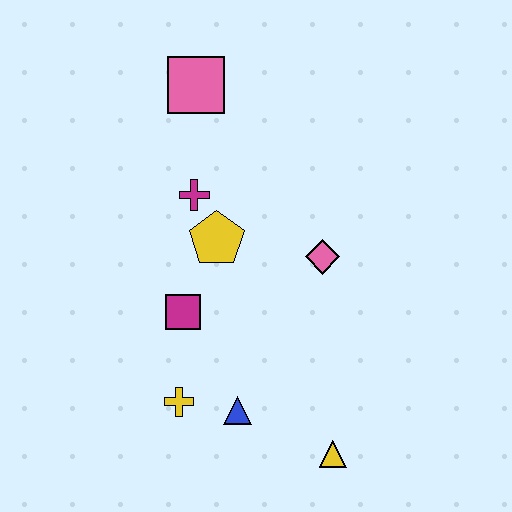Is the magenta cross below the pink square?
Yes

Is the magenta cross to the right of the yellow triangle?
No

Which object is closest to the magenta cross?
The yellow pentagon is closest to the magenta cross.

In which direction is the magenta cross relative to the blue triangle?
The magenta cross is above the blue triangle.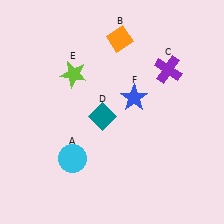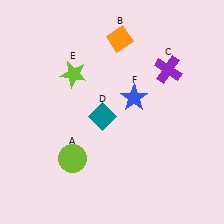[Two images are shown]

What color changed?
The circle (A) changed from cyan in Image 1 to lime in Image 2.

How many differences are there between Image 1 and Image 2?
There is 1 difference between the two images.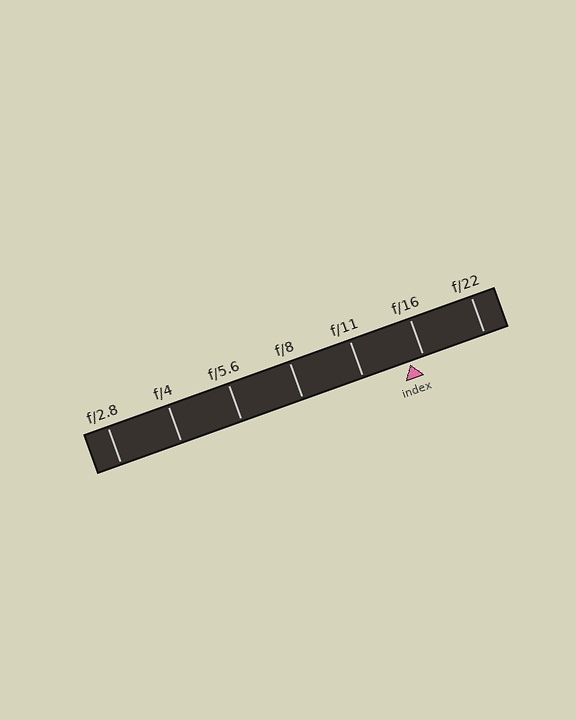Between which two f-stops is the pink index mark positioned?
The index mark is between f/11 and f/16.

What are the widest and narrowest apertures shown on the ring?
The widest aperture shown is f/2.8 and the narrowest is f/22.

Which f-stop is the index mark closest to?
The index mark is closest to f/16.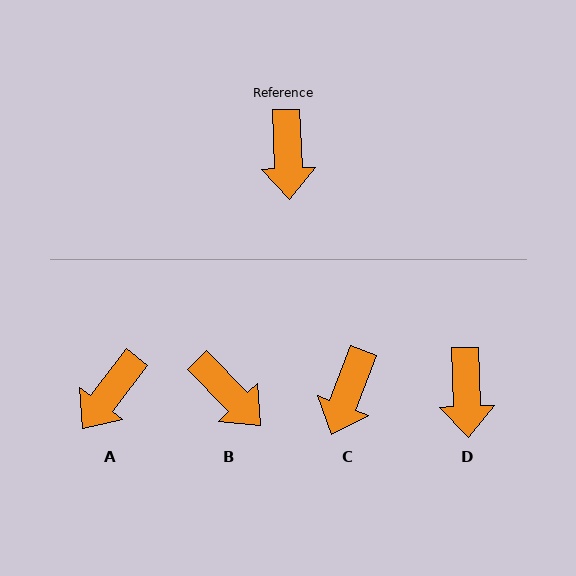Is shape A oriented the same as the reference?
No, it is off by about 39 degrees.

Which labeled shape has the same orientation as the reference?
D.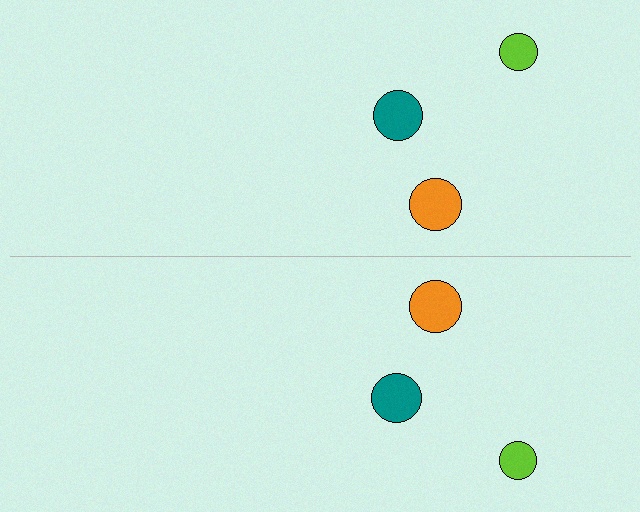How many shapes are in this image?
There are 6 shapes in this image.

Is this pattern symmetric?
Yes, this pattern has bilateral (reflection) symmetry.